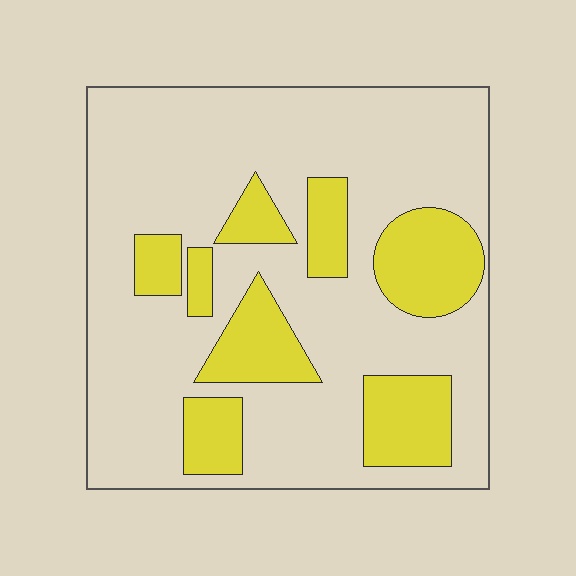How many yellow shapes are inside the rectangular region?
8.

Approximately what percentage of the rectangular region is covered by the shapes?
Approximately 25%.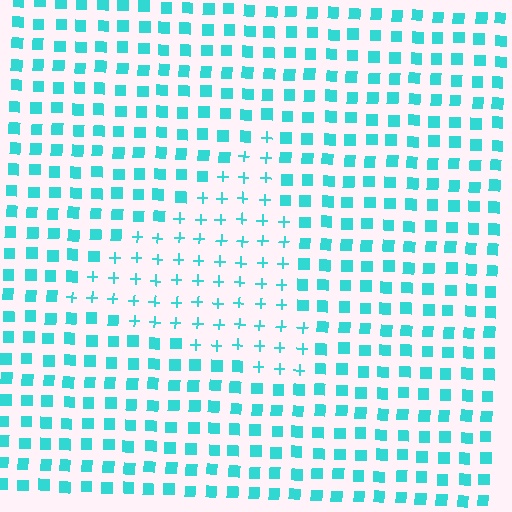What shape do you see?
I see a triangle.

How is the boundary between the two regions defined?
The boundary is defined by a change in element shape: plus signs inside vs. squares outside. All elements share the same color and spacing.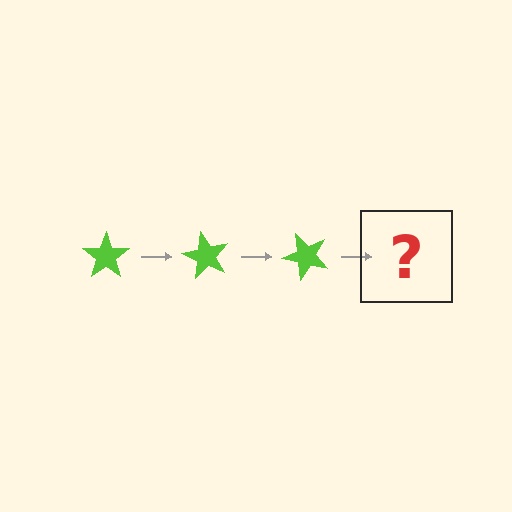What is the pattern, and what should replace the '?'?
The pattern is that the star rotates 60 degrees each step. The '?' should be a lime star rotated 180 degrees.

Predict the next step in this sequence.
The next step is a lime star rotated 180 degrees.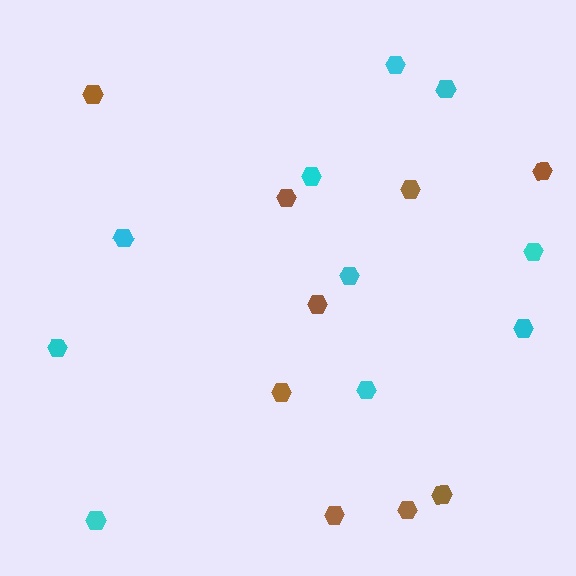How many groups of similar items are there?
There are 2 groups: one group of brown hexagons (9) and one group of cyan hexagons (10).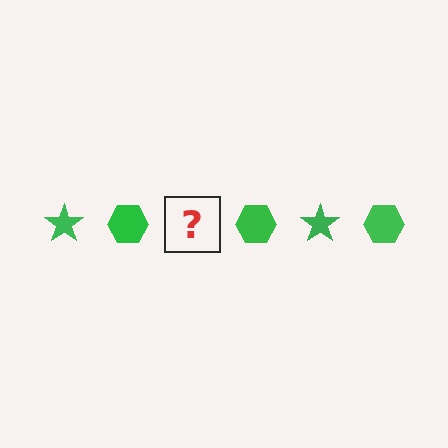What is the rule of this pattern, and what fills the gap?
The rule is that the pattern cycles through star, hexagon shapes in green. The gap should be filled with a green star.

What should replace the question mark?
The question mark should be replaced with a green star.